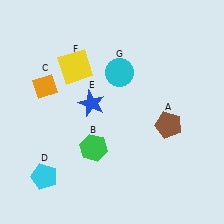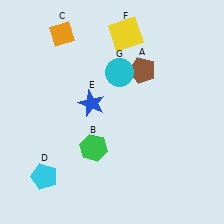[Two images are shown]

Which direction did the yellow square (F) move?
The yellow square (F) moved right.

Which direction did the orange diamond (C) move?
The orange diamond (C) moved up.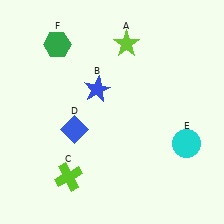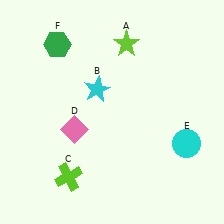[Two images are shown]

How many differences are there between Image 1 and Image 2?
There are 2 differences between the two images.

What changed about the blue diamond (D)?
In Image 1, D is blue. In Image 2, it changed to pink.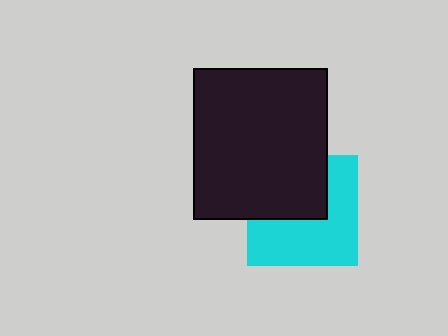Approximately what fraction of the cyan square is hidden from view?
Roughly 42% of the cyan square is hidden behind the black rectangle.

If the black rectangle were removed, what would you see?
You would see the complete cyan square.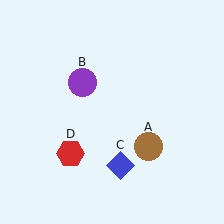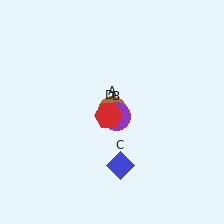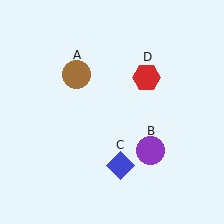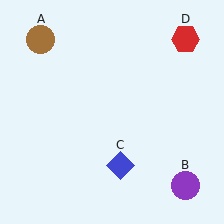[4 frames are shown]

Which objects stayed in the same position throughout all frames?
Blue diamond (object C) remained stationary.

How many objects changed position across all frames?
3 objects changed position: brown circle (object A), purple circle (object B), red hexagon (object D).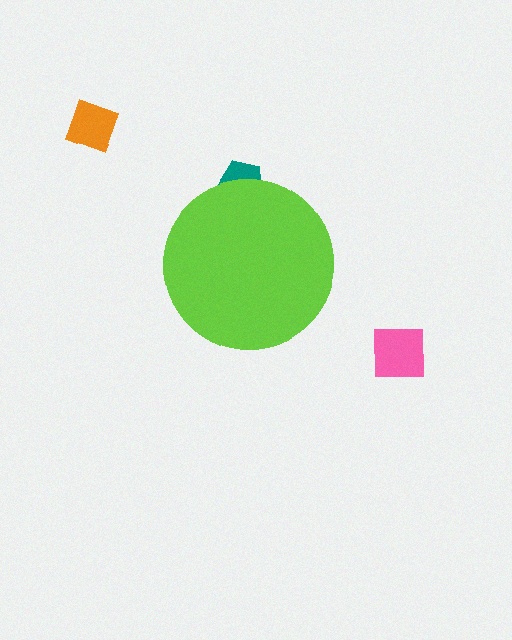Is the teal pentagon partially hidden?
Yes, the teal pentagon is partially hidden behind the lime circle.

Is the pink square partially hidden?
No, the pink square is fully visible.